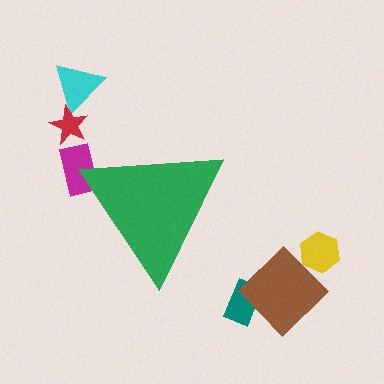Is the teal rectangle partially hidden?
No, the teal rectangle is fully visible.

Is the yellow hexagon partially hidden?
No, the yellow hexagon is fully visible.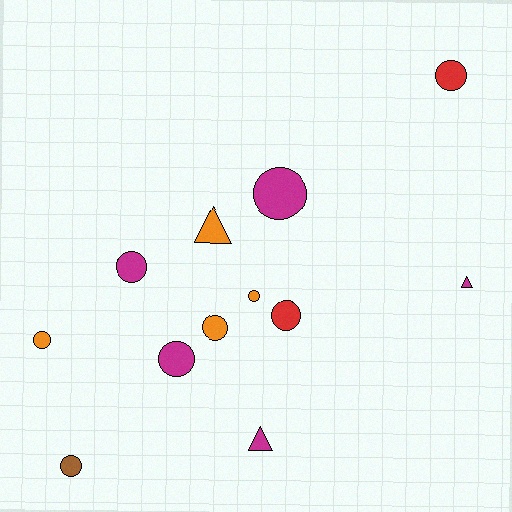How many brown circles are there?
There is 1 brown circle.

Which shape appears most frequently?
Circle, with 9 objects.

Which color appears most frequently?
Magenta, with 5 objects.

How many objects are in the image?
There are 12 objects.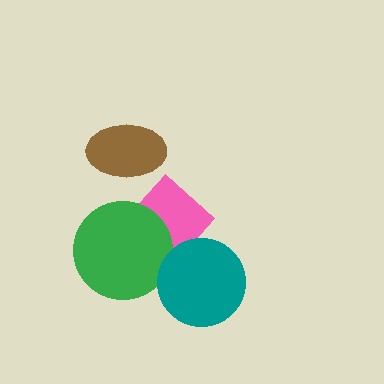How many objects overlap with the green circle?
1 object overlaps with the green circle.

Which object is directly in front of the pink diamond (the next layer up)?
The green circle is directly in front of the pink diamond.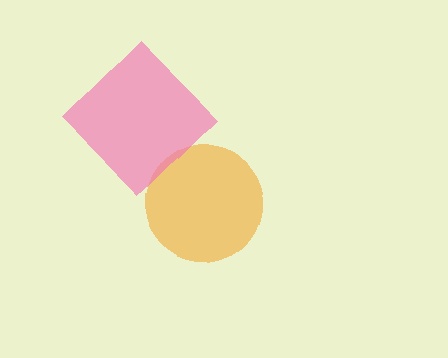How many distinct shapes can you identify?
There are 2 distinct shapes: an orange circle, a pink diamond.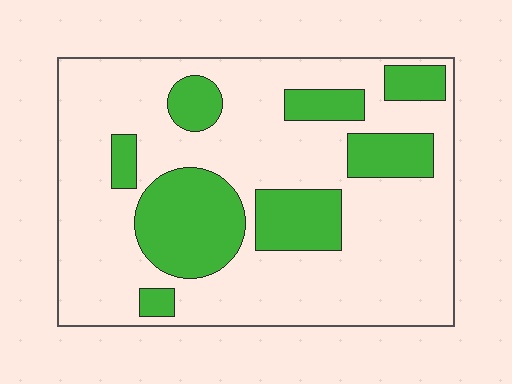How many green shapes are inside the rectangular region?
8.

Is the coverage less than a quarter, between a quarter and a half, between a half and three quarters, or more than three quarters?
Between a quarter and a half.